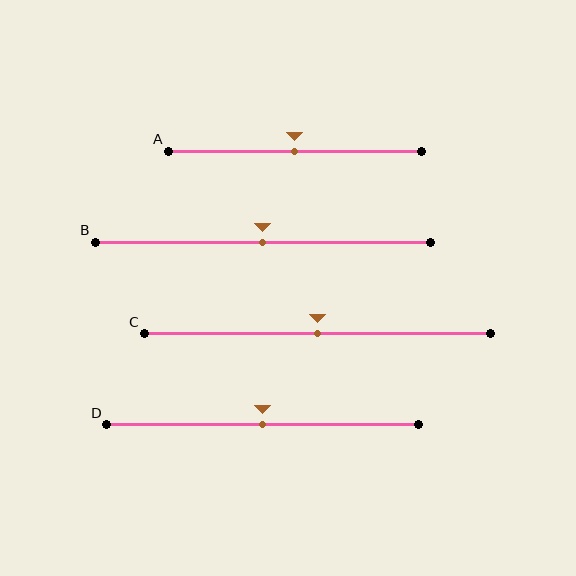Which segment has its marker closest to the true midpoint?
Segment A has its marker closest to the true midpoint.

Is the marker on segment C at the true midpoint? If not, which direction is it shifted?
Yes, the marker on segment C is at the true midpoint.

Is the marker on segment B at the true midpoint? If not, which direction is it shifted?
Yes, the marker on segment B is at the true midpoint.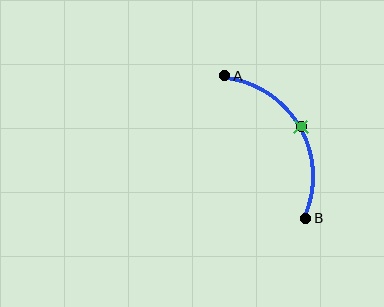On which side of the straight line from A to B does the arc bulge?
The arc bulges to the right of the straight line connecting A and B.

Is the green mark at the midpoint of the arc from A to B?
Yes. The green mark lies on the arc at equal arc-length from both A and B — it is the arc midpoint.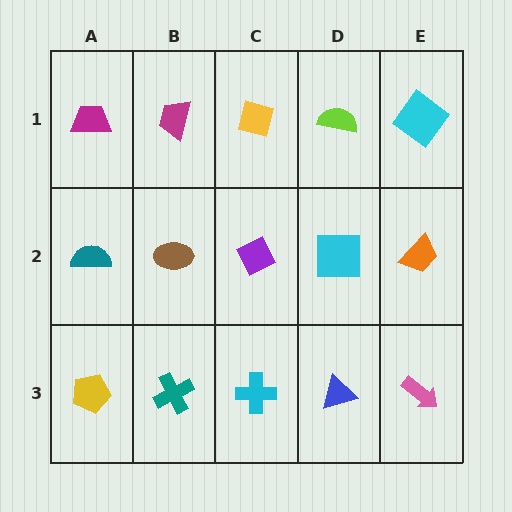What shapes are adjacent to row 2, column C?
A yellow square (row 1, column C), a cyan cross (row 3, column C), a brown ellipse (row 2, column B), a cyan square (row 2, column D).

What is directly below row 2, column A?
A yellow pentagon.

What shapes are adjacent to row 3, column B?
A brown ellipse (row 2, column B), a yellow pentagon (row 3, column A), a cyan cross (row 3, column C).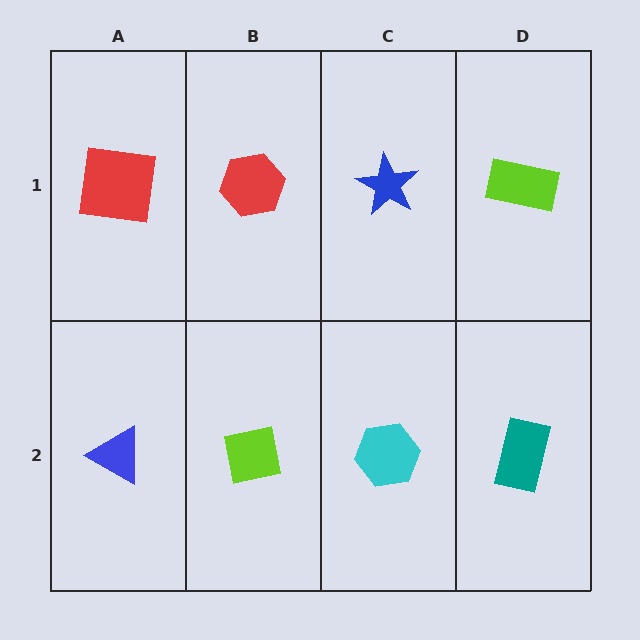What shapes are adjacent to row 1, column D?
A teal rectangle (row 2, column D), a blue star (row 1, column C).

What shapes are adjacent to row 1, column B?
A lime square (row 2, column B), a red square (row 1, column A), a blue star (row 1, column C).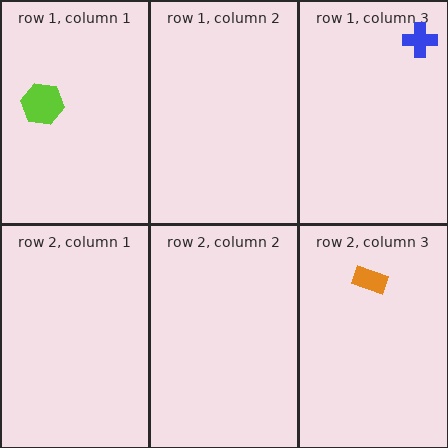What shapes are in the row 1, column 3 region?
The blue cross.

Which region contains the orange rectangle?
The row 2, column 3 region.